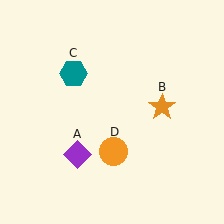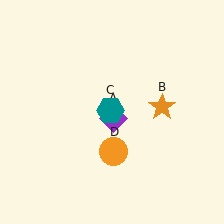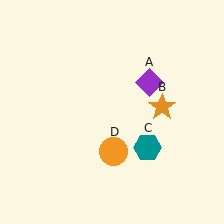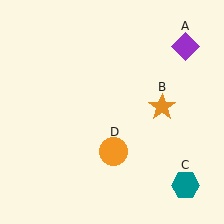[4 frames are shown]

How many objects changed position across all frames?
2 objects changed position: purple diamond (object A), teal hexagon (object C).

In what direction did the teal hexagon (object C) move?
The teal hexagon (object C) moved down and to the right.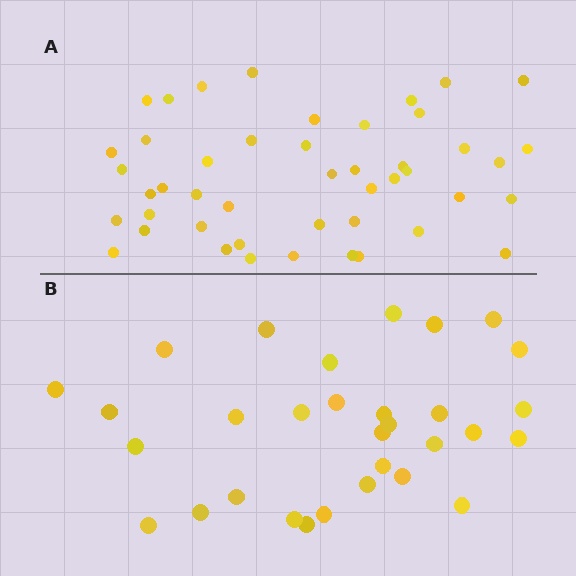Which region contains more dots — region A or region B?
Region A (the top region) has more dots.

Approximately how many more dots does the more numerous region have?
Region A has approximately 15 more dots than region B.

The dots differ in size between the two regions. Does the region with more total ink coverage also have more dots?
No. Region B has more total ink coverage because its dots are larger, but region A actually contains more individual dots. Total area can be misleading — the number of items is what matters here.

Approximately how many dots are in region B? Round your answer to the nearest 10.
About 30 dots. (The exact count is 31, which rounds to 30.)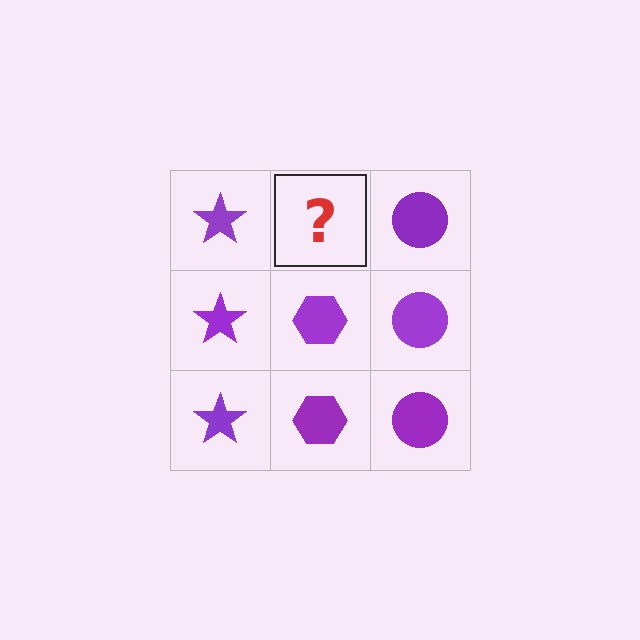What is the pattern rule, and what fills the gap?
The rule is that each column has a consistent shape. The gap should be filled with a purple hexagon.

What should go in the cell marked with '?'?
The missing cell should contain a purple hexagon.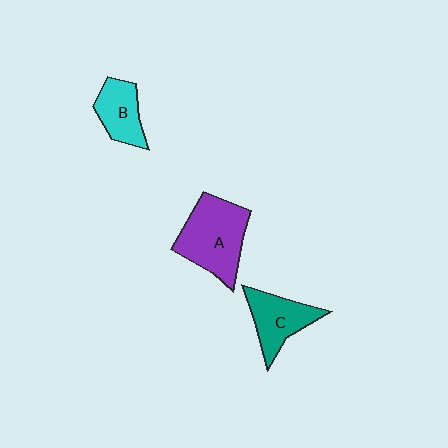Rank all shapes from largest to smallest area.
From largest to smallest: A (purple), C (teal), B (cyan).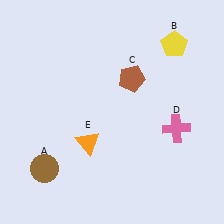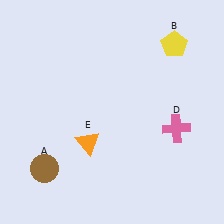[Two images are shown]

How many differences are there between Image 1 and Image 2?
There is 1 difference between the two images.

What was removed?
The brown pentagon (C) was removed in Image 2.